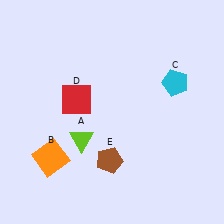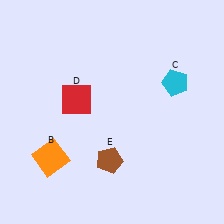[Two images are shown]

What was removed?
The lime triangle (A) was removed in Image 2.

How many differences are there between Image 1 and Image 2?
There is 1 difference between the two images.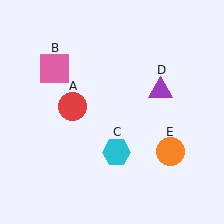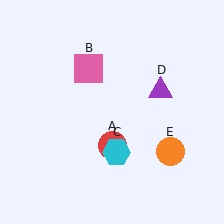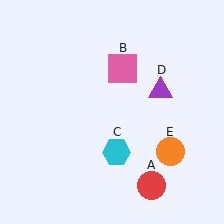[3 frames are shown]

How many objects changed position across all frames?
2 objects changed position: red circle (object A), pink square (object B).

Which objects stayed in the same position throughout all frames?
Cyan hexagon (object C) and purple triangle (object D) and orange circle (object E) remained stationary.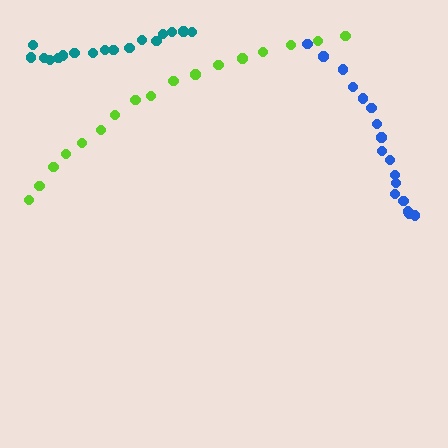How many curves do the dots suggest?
There are 3 distinct paths.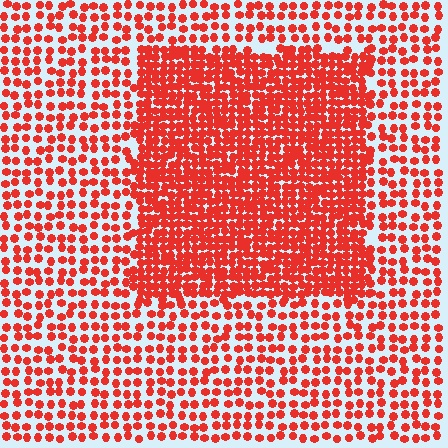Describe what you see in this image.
The image contains small red elements arranged at two different densities. A rectangle-shaped region is visible where the elements are more densely packed than the surrounding area.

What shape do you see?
I see a rectangle.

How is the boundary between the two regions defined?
The boundary is defined by a change in element density (approximately 2.1x ratio). All elements are the same color, size, and shape.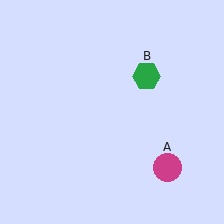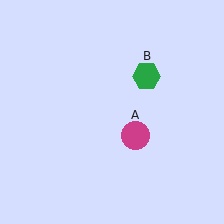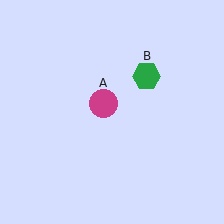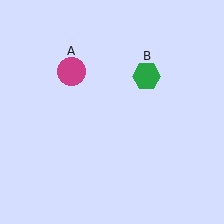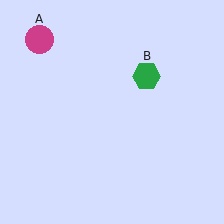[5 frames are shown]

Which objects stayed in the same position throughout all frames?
Green hexagon (object B) remained stationary.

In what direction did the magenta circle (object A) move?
The magenta circle (object A) moved up and to the left.